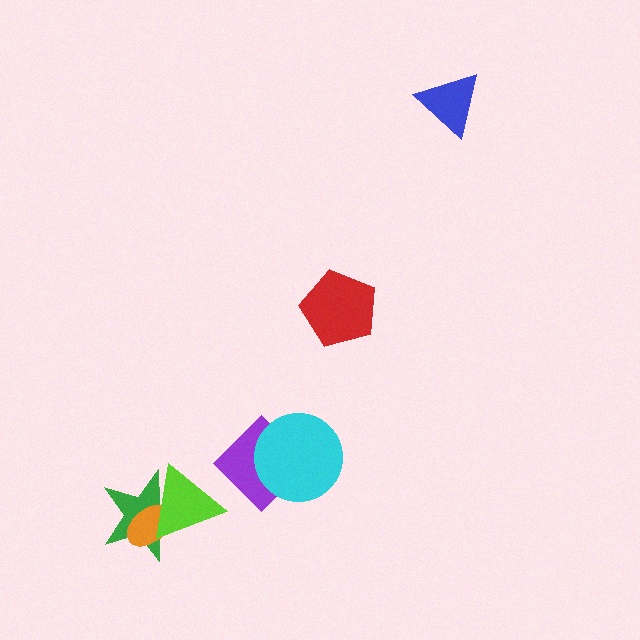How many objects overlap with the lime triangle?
2 objects overlap with the lime triangle.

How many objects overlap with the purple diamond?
1 object overlaps with the purple diamond.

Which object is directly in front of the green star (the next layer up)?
The orange ellipse is directly in front of the green star.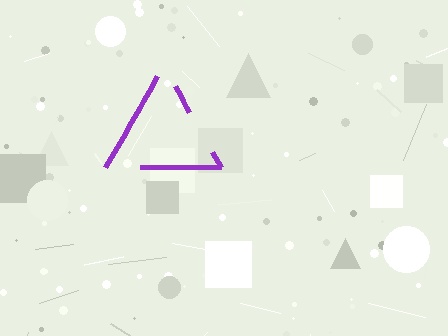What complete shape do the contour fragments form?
The contour fragments form a triangle.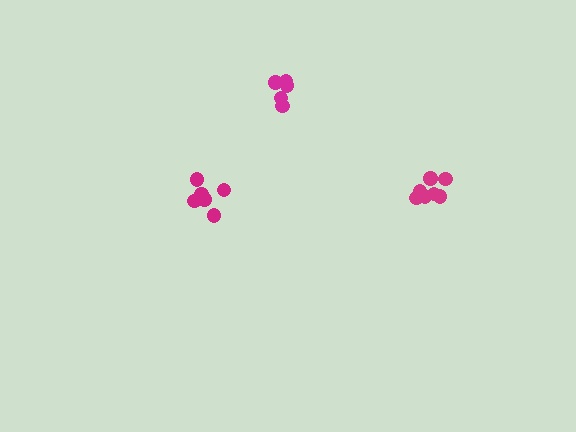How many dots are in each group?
Group 1: 7 dots, Group 2: 6 dots, Group 3: 5 dots (18 total).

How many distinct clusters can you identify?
There are 3 distinct clusters.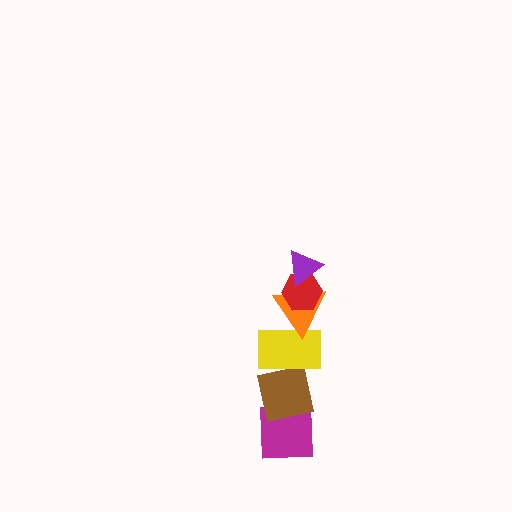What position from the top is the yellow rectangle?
The yellow rectangle is 4th from the top.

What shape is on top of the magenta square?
The brown square is on top of the magenta square.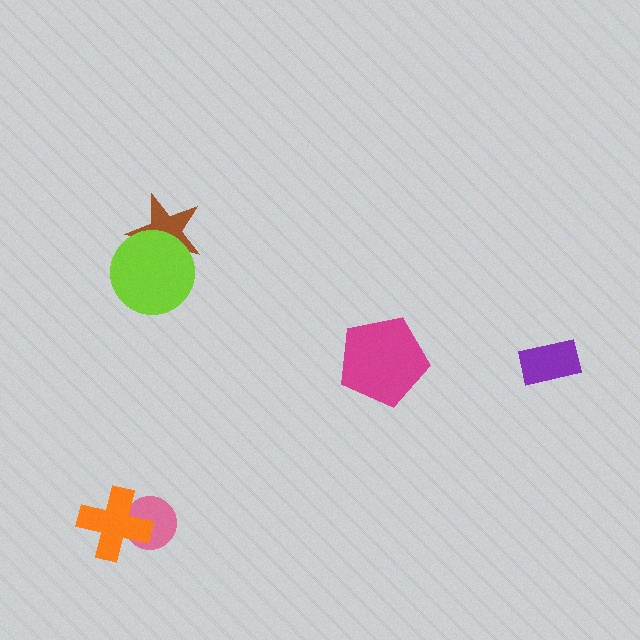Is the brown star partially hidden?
Yes, it is partially covered by another shape.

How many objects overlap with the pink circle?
1 object overlaps with the pink circle.